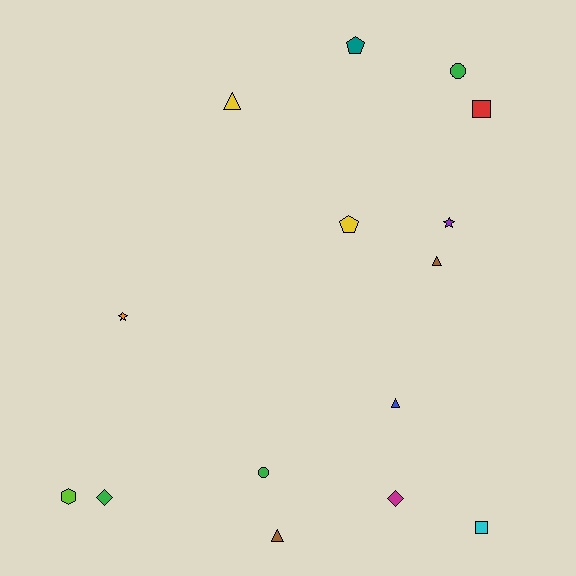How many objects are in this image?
There are 15 objects.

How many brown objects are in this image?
There are 2 brown objects.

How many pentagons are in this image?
There are 2 pentagons.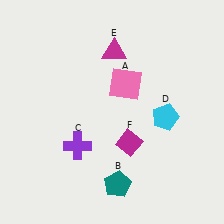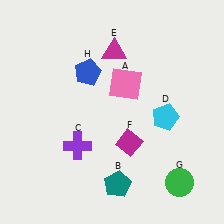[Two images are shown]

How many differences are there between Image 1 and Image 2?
There are 2 differences between the two images.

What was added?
A green circle (G), a blue pentagon (H) were added in Image 2.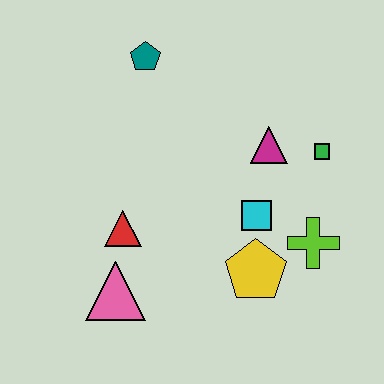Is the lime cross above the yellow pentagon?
Yes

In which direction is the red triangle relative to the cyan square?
The red triangle is to the left of the cyan square.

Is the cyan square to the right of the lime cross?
No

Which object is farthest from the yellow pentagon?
The teal pentagon is farthest from the yellow pentagon.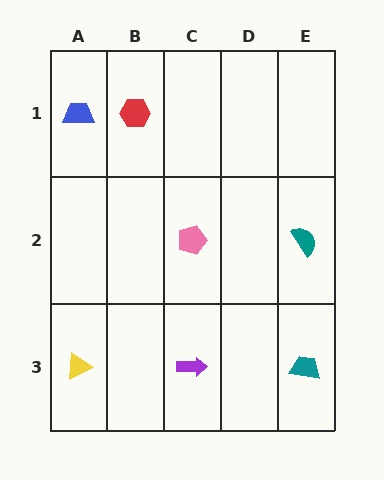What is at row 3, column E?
A teal trapezoid.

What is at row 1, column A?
A blue trapezoid.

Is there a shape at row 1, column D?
No, that cell is empty.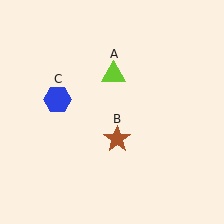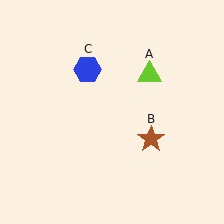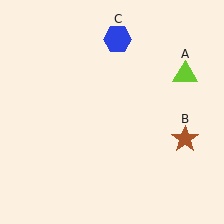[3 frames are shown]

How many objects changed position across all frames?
3 objects changed position: lime triangle (object A), brown star (object B), blue hexagon (object C).